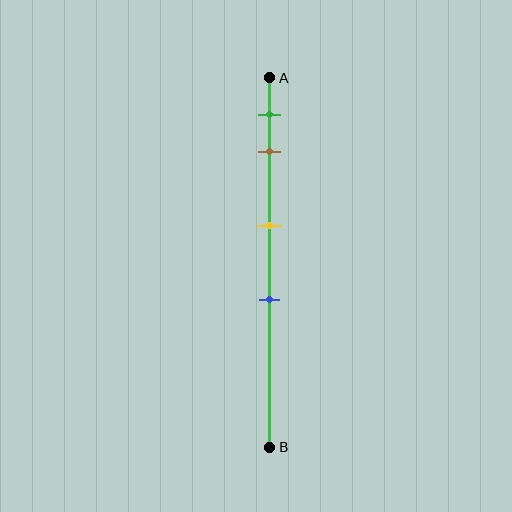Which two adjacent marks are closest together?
The green and brown marks are the closest adjacent pair.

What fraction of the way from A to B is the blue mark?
The blue mark is approximately 60% (0.6) of the way from A to B.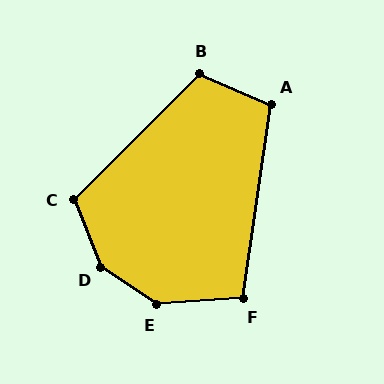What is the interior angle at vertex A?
Approximately 105 degrees (obtuse).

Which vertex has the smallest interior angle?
F, at approximately 102 degrees.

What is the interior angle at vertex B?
Approximately 112 degrees (obtuse).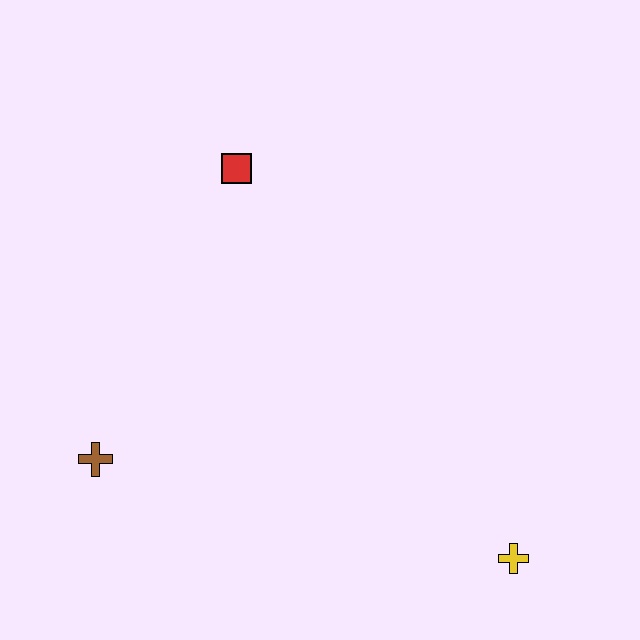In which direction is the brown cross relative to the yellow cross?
The brown cross is to the left of the yellow cross.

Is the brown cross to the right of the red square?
No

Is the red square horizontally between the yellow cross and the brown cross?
Yes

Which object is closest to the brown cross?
The red square is closest to the brown cross.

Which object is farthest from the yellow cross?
The red square is farthest from the yellow cross.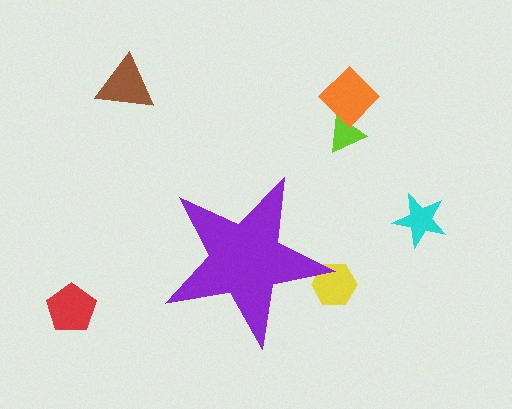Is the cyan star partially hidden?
No, the cyan star is fully visible.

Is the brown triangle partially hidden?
No, the brown triangle is fully visible.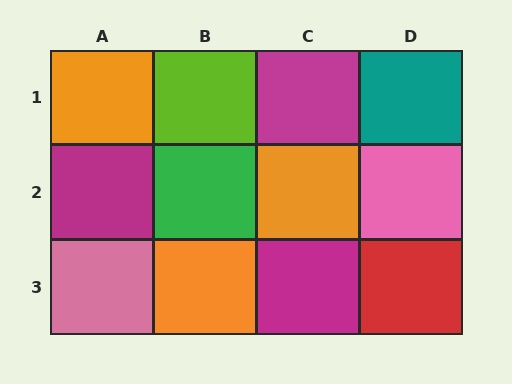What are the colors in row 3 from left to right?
Pink, orange, magenta, red.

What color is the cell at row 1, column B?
Lime.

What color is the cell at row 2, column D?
Pink.